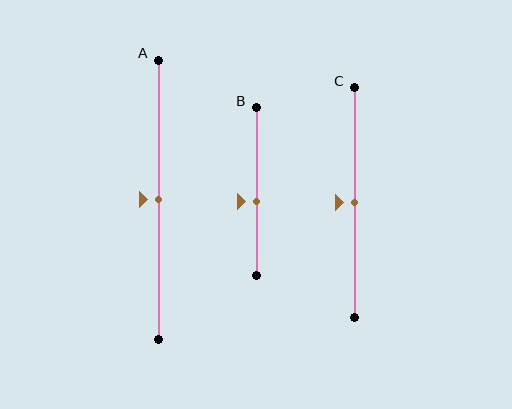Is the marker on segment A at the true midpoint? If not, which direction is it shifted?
Yes, the marker on segment A is at the true midpoint.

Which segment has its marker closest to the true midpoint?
Segment A has its marker closest to the true midpoint.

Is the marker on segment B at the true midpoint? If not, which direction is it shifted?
No, the marker on segment B is shifted downward by about 6% of the segment length.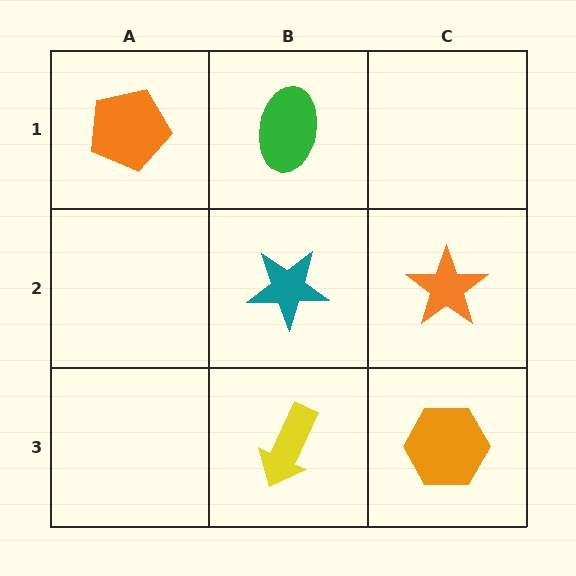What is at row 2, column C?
An orange star.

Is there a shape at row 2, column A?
No, that cell is empty.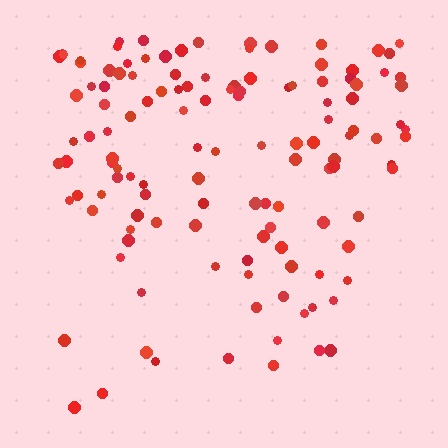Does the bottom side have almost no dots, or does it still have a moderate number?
Still a moderate number, just noticeably fewer than the top.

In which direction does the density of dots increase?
From bottom to top, with the top side densest.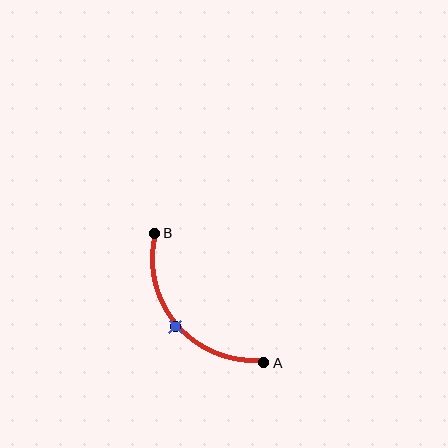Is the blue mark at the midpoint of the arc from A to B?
Yes. The blue mark lies on the arc at equal arc-length from both A and B — it is the arc midpoint.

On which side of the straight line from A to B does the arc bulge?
The arc bulges below and to the left of the straight line connecting A and B.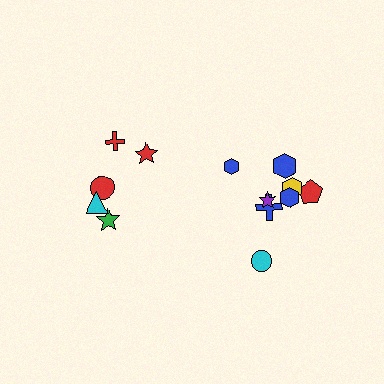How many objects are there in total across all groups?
There are 13 objects.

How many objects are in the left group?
There are 5 objects.